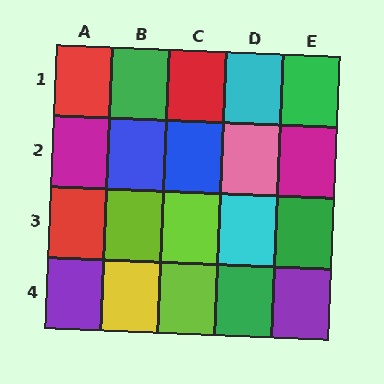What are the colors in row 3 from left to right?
Red, lime, lime, cyan, green.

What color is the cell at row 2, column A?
Magenta.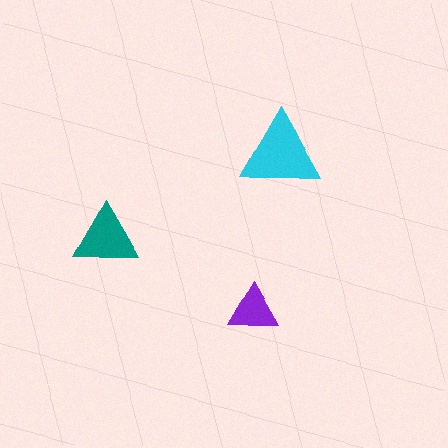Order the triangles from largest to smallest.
the cyan one, the teal one, the purple one.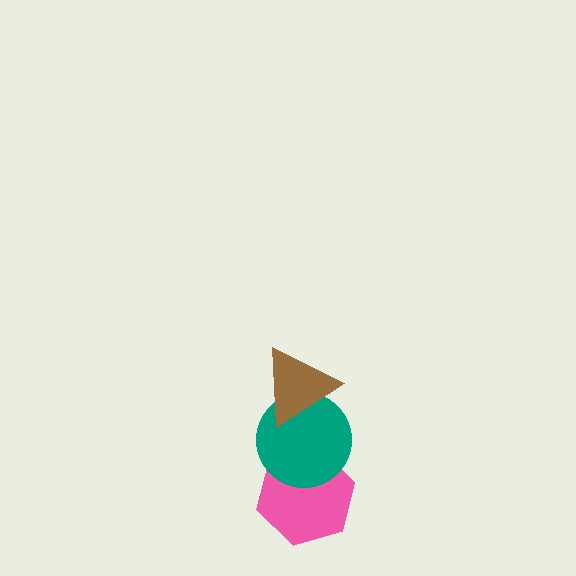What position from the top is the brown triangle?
The brown triangle is 1st from the top.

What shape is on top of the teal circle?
The brown triangle is on top of the teal circle.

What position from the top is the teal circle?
The teal circle is 2nd from the top.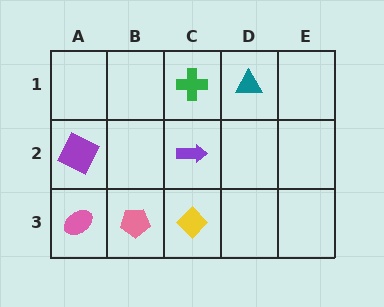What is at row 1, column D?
A teal triangle.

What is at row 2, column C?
A purple arrow.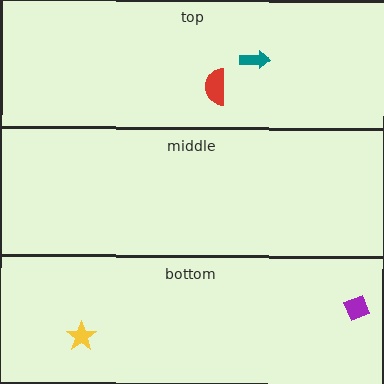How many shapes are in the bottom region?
2.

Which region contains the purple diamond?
The bottom region.